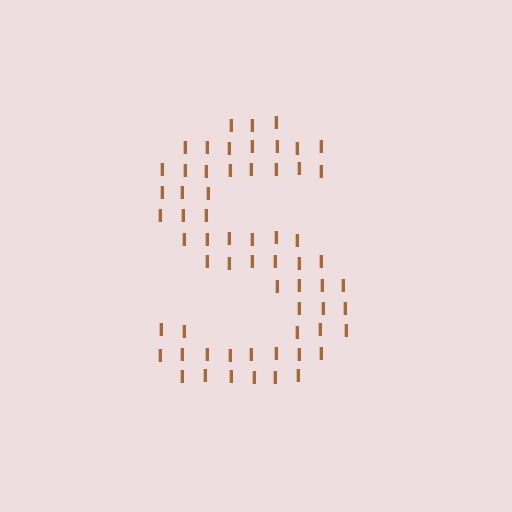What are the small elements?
The small elements are letter I's.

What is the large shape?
The large shape is the letter S.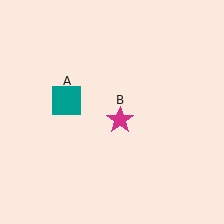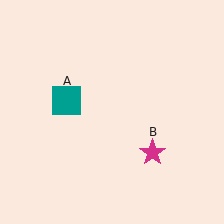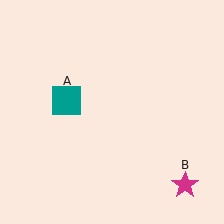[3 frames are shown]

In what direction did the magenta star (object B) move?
The magenta star (object B) moved down and to the right.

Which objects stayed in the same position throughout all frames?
Teal square (object A) remained stationary.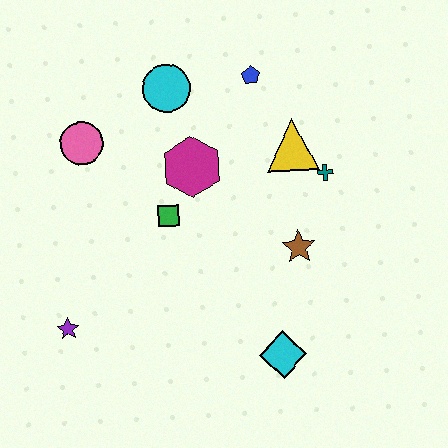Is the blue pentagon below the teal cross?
No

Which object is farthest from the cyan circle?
The cyan diamond is farthest from the cyan circle.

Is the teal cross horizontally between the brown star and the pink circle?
No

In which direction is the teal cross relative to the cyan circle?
The teal cross is to the right of the cyan circle.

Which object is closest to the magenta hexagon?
The green square is closest to the magenta hexagon.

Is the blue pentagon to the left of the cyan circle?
No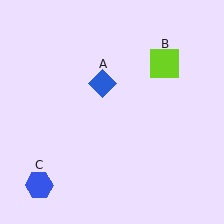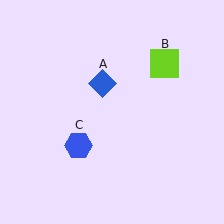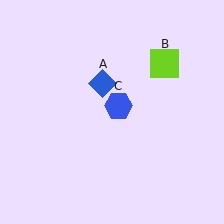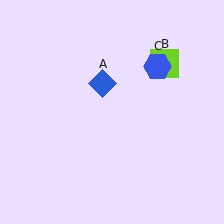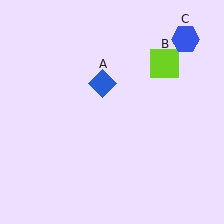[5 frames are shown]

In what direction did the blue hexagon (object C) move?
The blue hexagon (object C) moved up and to the right.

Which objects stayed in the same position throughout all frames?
Blue diamond (object A) and lime square (object B) remained stationary.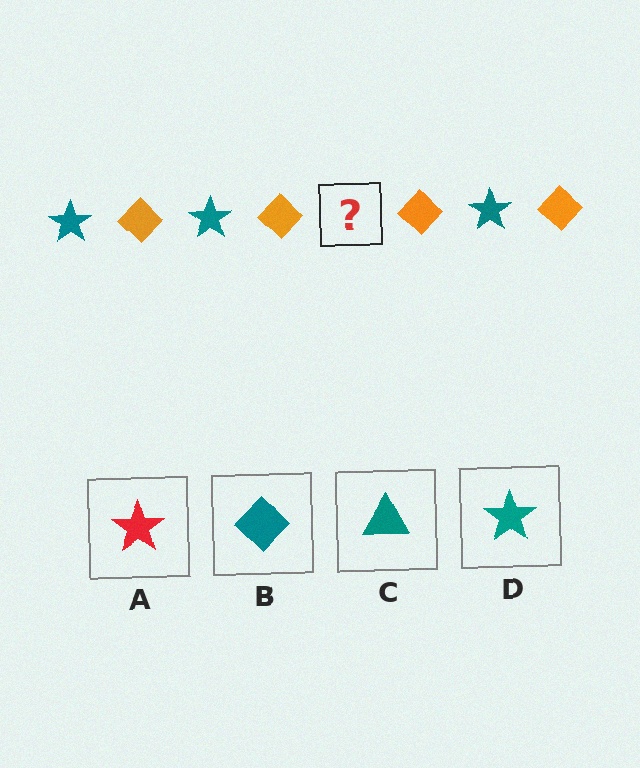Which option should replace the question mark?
Option D.